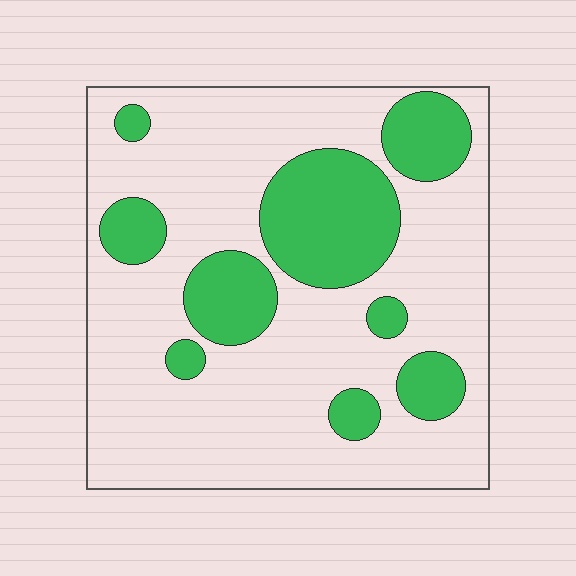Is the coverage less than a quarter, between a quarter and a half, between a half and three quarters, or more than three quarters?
Between a quarter and a half.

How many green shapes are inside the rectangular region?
9.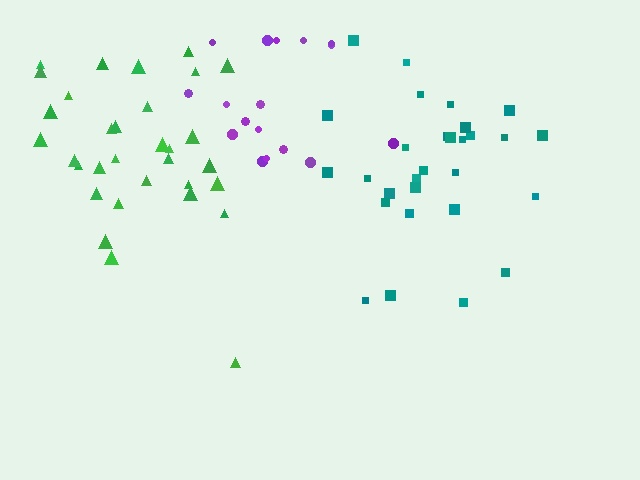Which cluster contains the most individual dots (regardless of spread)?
Green (32).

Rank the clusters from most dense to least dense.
green, teal, purple.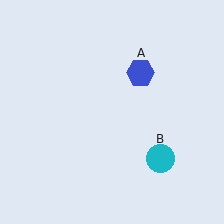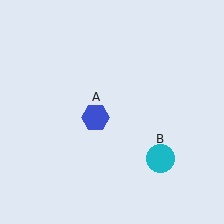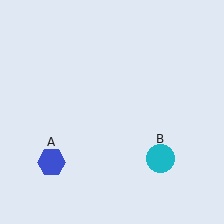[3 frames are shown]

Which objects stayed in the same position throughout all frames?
Cyan circle (object B) remained stationary.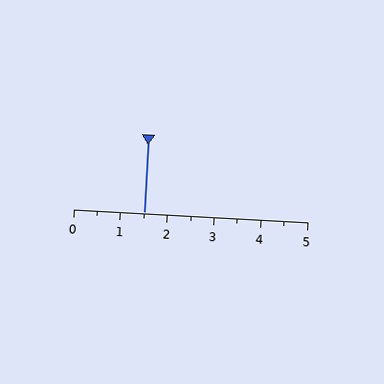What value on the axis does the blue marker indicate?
The marker indicates approximately 1.5.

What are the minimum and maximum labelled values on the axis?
The axis runs from 0 to 5.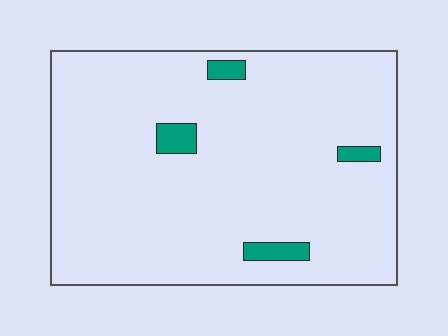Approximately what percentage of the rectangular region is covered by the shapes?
Approximately 5%.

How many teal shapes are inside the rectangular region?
4.